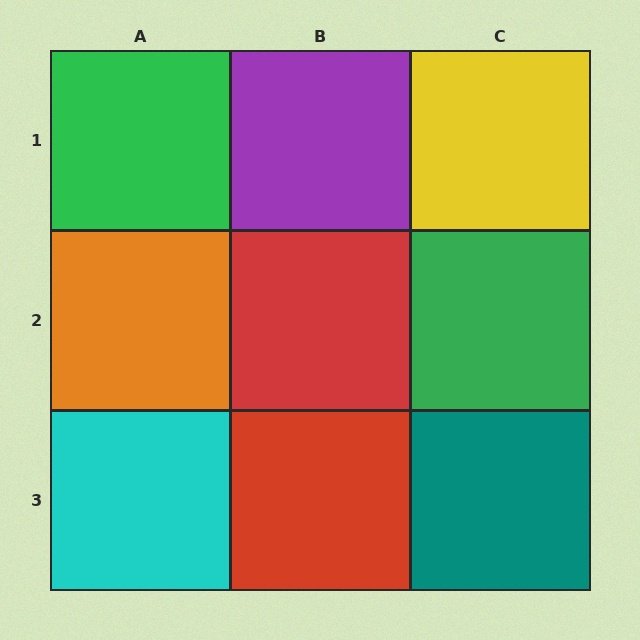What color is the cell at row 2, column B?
Red.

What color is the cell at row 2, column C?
Green.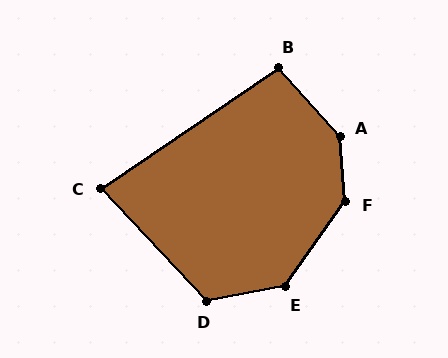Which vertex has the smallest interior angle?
C, at approximately 81 degrees.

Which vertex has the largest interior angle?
A, at approximately 143 degrees.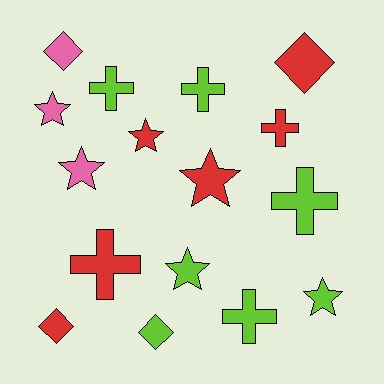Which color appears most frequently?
Lime, with 7 objects.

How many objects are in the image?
There are 16 objects.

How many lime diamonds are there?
There is 1 lime diamond.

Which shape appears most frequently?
Cross, with 6 objects.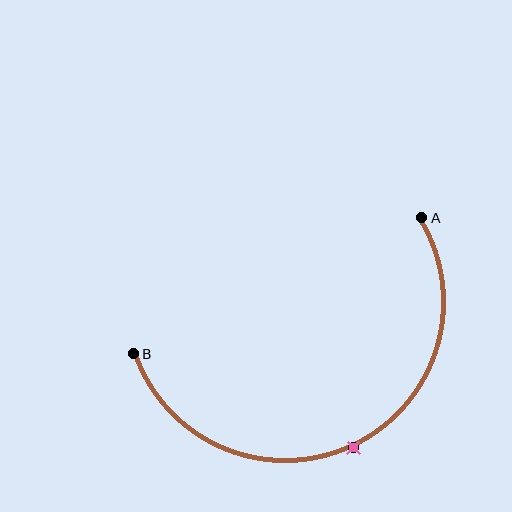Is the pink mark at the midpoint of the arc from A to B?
Yes. The pink mark lies on the arc at equal arc-length from both A and B — it is the arc midpoint.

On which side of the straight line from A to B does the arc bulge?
The arc bulges below the straight line connecting A and B.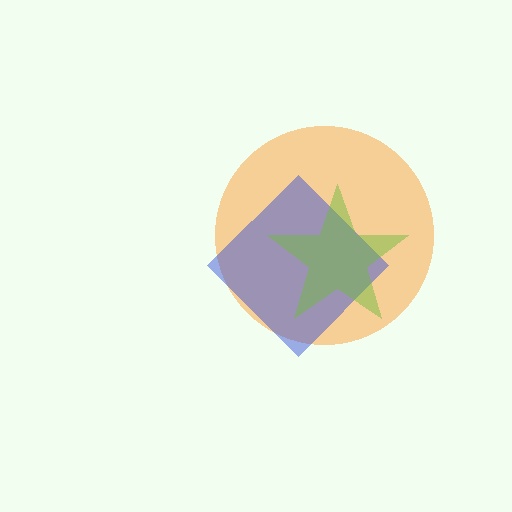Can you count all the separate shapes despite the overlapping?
Yes, there are 3 separate shapes.